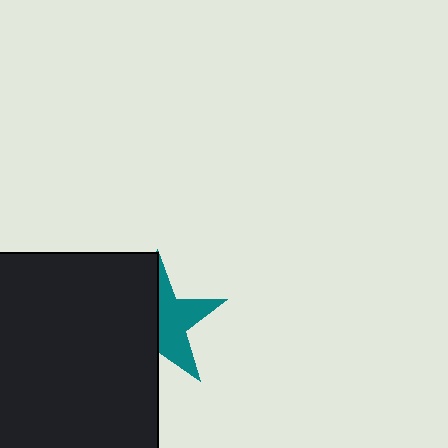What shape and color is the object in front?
The object in front is a black rectangle.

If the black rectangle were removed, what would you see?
You would see the complete teal star.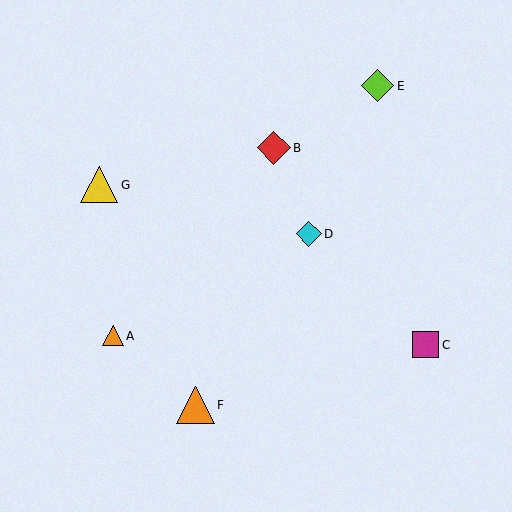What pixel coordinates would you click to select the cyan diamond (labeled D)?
Click at (309, 234) to select the cyan diamond D.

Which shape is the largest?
The orange triangle (labeled F) is the largest.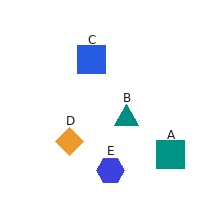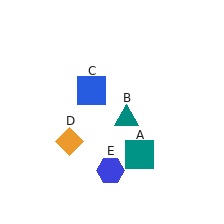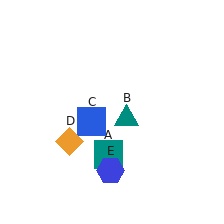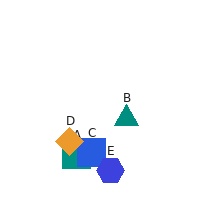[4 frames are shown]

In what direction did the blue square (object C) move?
The blue square (object C) moved down.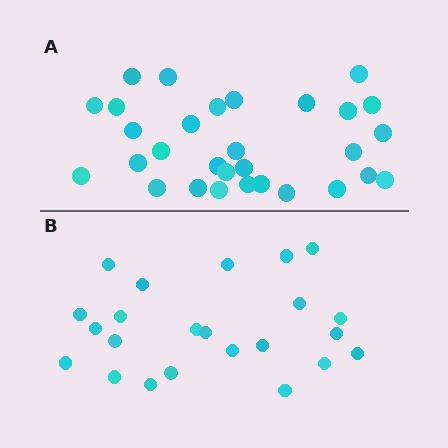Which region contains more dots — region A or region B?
Region A (the top region) has more dots.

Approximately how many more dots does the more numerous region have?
Region A has roughly 8 or so more dots than region B.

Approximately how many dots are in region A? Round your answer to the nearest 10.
About 30 dots.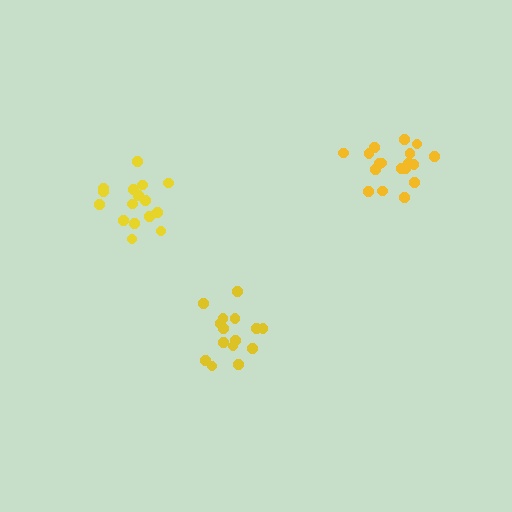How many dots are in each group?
Group 1: 16 dots, Group 2: 15 dots, Group 3: 19 dots (50 total).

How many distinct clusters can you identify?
There are 3 distinct clusters.